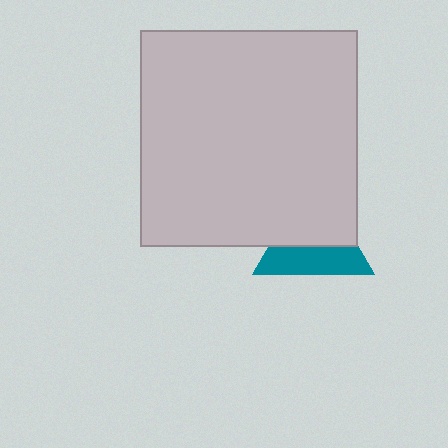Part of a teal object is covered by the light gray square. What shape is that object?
It is a triangle.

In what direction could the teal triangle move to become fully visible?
The teal triangle could move down. That would shift it out from behind the light gray square entirely.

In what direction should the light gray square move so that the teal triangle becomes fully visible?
The light gray square should move up. That is the shortest direction to clear the overlap and leave the teal triangle fully visible.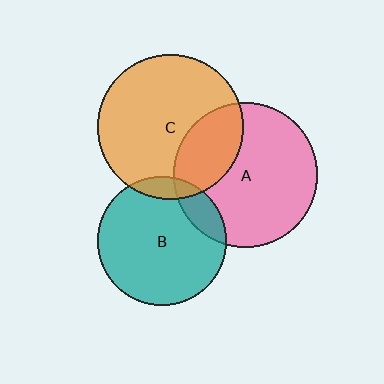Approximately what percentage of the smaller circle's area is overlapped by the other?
Approximately 25%.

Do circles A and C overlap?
Yes.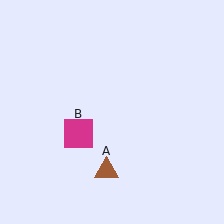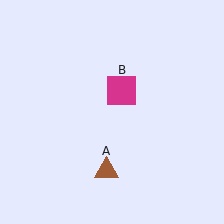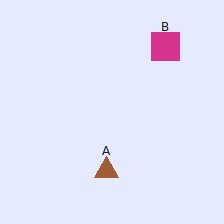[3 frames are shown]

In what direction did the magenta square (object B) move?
The magenta square (object B) moved up and to the right.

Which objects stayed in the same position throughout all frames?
Brown triangle (object A) remained stationary.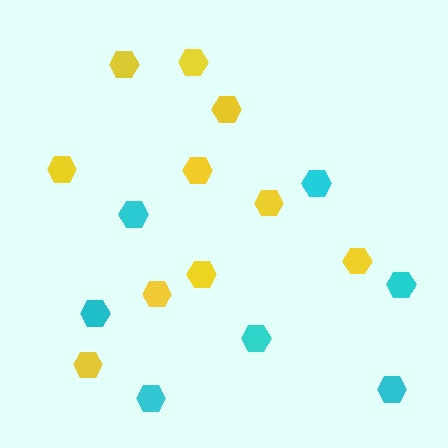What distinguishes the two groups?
There are 2 groups: one group of yellow hexagons (10) and one group of cyan hexagons (7).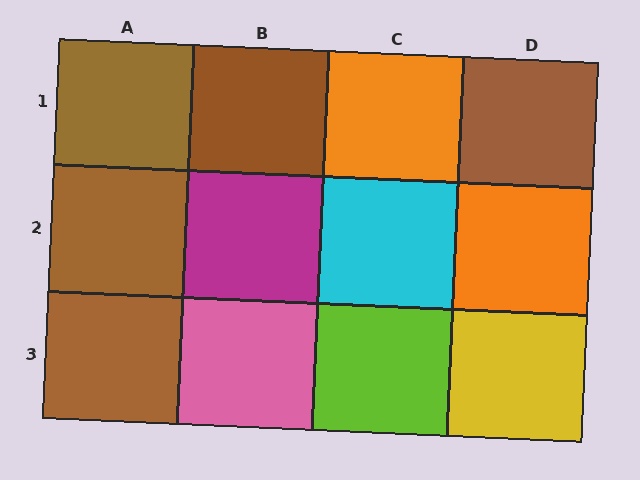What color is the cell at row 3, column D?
Yellow.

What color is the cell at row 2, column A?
Brown.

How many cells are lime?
1 cell is lime.